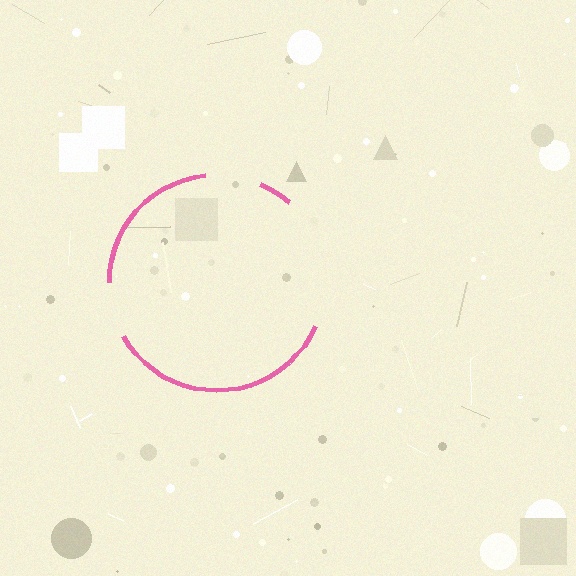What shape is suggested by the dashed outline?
The dashed outline suggests a circle.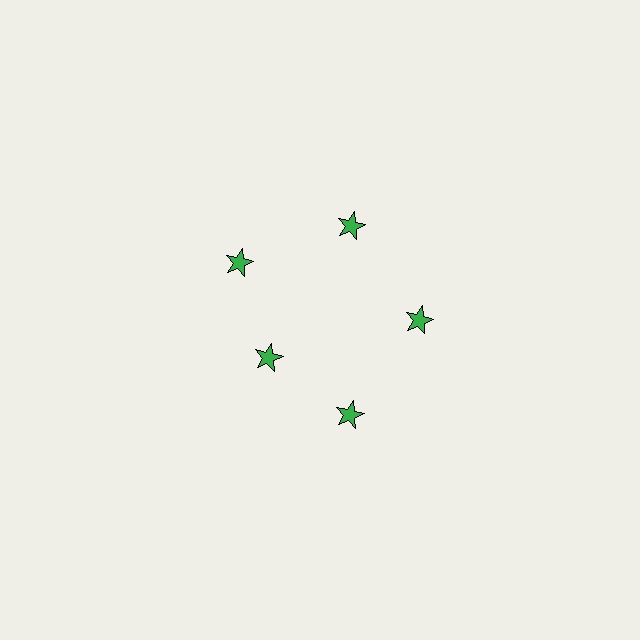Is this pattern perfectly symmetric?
No. The 5 green stars are arranged in a ring, but one element near the 8 o'clock position is pulled inward toward the center, breaking the 5-fold rotational symmetry.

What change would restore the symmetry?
The symmetry would be restored by moving it outward, back onto the ring so that all 5 stars sit at equal angles and equal distance from the center.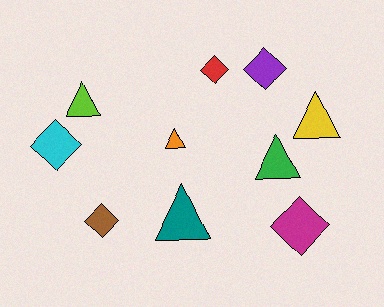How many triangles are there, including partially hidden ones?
There are 5 triangles.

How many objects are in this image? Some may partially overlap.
There are 10 objects.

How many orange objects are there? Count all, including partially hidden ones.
There is 1 orange object.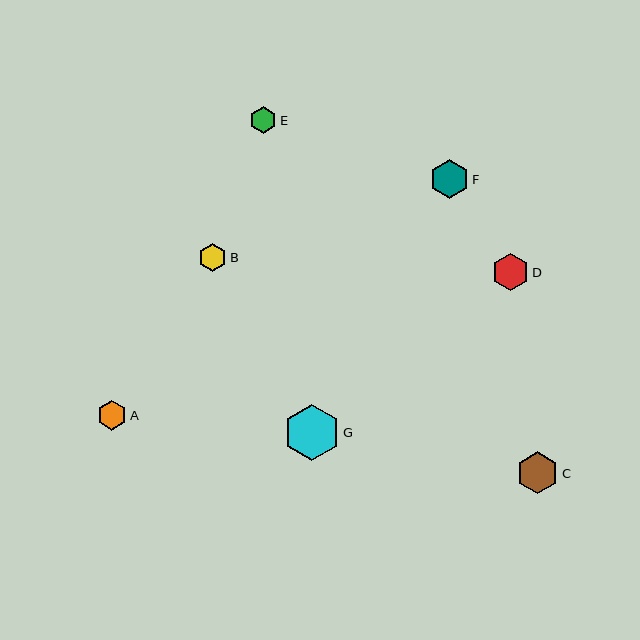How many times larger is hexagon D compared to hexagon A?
Hexagon D is approximately 1.3 times the size of hexagon A.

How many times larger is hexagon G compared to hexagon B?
Hexagon G is approximately 2.0 times the size of hexagon B.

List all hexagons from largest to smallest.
From largest to smallest: G, C, F, D, A, B, E.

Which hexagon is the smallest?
Hexagon E is the smallest with a size of approximately 27 pixels.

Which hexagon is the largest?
Hexagon G is the largest with a size of approximately 56 pixels.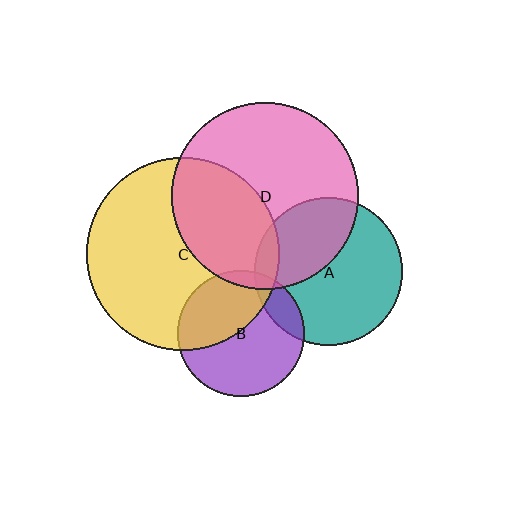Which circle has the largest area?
Circle C (yellow).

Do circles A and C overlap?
Yes.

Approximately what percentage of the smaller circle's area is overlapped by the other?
Approximately 10%.